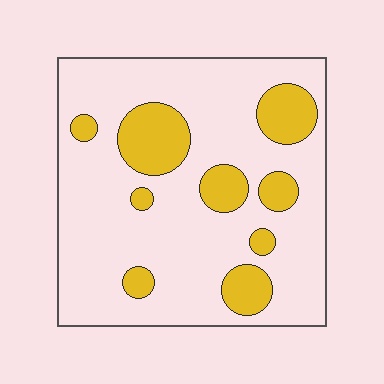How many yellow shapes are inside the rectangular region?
9.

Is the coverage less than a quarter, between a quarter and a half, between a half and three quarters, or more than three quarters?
Less than a quarter.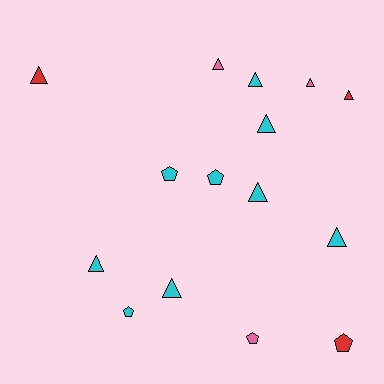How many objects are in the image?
There are 15 objects.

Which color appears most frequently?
Cyan, with 9 objects.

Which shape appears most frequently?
Triangle, with 10 objects.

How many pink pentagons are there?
There is 1 pink pentagon.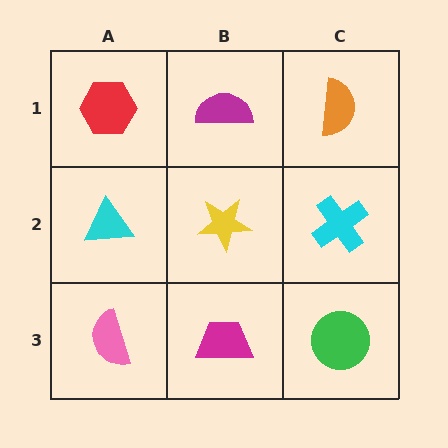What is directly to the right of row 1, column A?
A magenta semicircle.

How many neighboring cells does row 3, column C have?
2.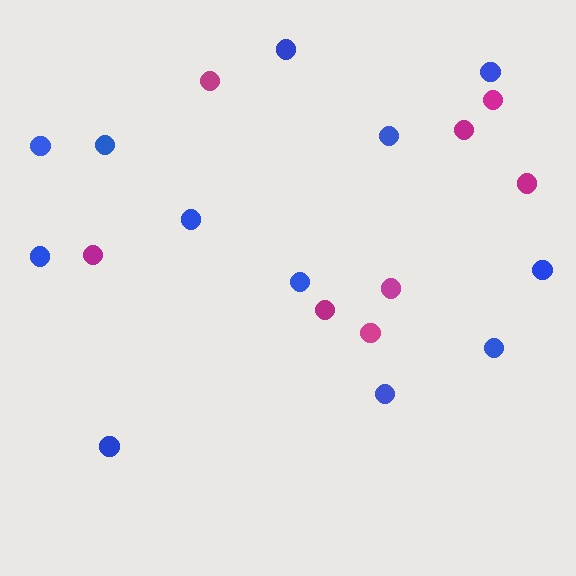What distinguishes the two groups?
There are 2 groups: one group of magenta circles (8) and one group of blue circles (12).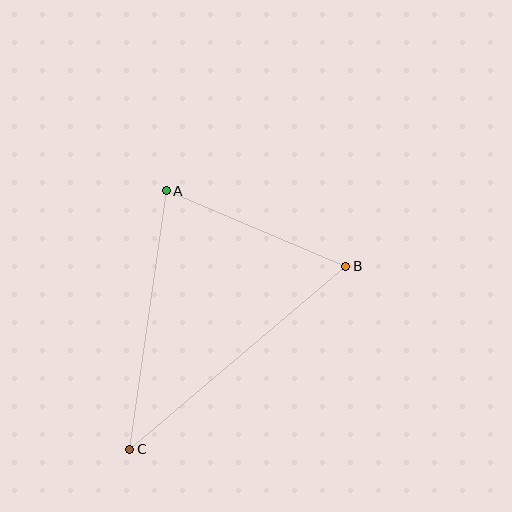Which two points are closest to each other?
Points A and B are closest to each other.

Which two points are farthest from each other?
Points B and C are farthest from each other.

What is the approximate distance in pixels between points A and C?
The distance between A and C is approximately 261 pixels.